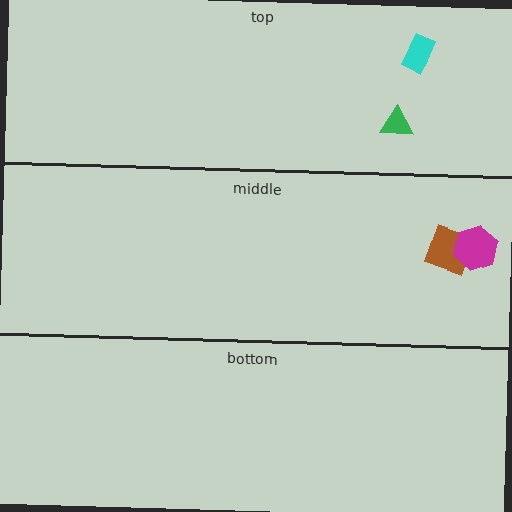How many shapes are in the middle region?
2.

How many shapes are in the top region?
2.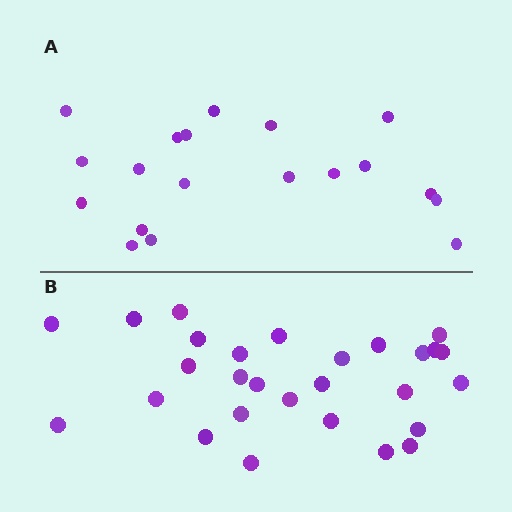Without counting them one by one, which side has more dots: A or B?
Region B (the bottom region) has more dots.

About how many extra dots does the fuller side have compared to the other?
Region B has roughly 8 or so more dots than region A.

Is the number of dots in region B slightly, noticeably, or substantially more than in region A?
Region B has substantially more. The ratio is roughly 1.5 to 1.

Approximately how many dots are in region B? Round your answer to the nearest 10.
About 30 dots. (The exact count is 28, which rounds to 30.)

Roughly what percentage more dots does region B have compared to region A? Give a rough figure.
About 45% more.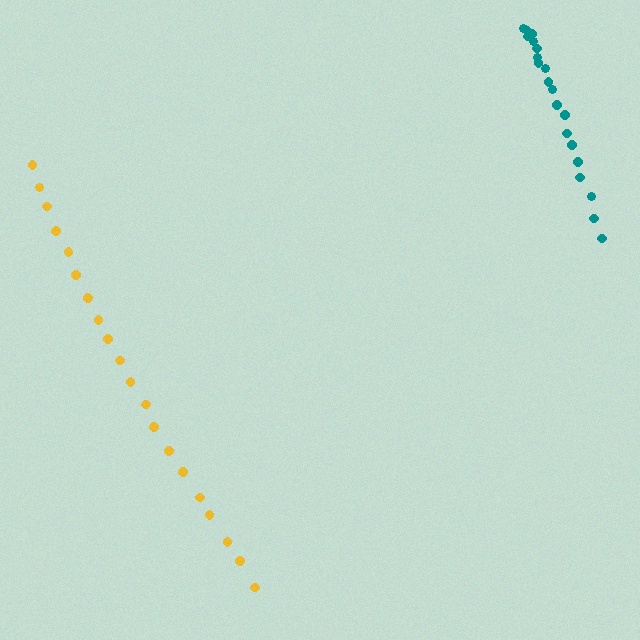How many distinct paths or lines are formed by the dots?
There are 2 distinct paths.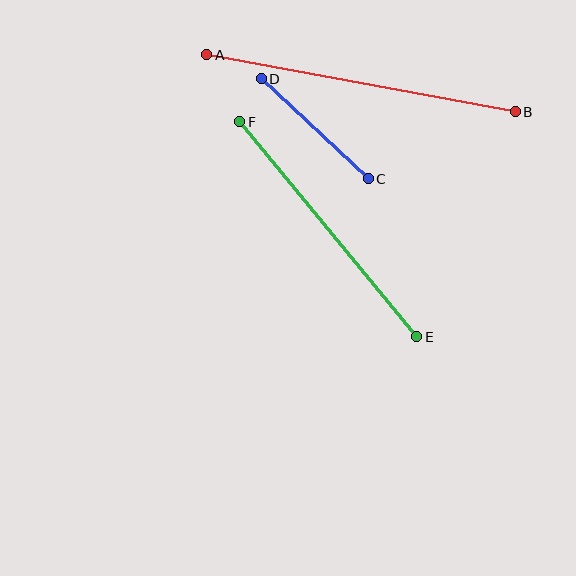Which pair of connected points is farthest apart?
Points A and B are farthest apart.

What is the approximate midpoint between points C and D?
The midpoint is at approximately (315, 129) pixels.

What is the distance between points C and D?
The distance is approximately 146 pixels.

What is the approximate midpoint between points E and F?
The midpoint is at approximately (328, 229) pixels.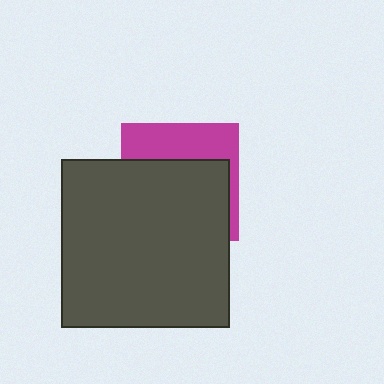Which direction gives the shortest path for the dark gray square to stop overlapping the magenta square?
Moving down gives the shortest separation.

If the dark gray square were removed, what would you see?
You would see the complete magenta square.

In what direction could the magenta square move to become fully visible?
The magenta square could move up. That would shift it out from behind the dark gray square entirely.